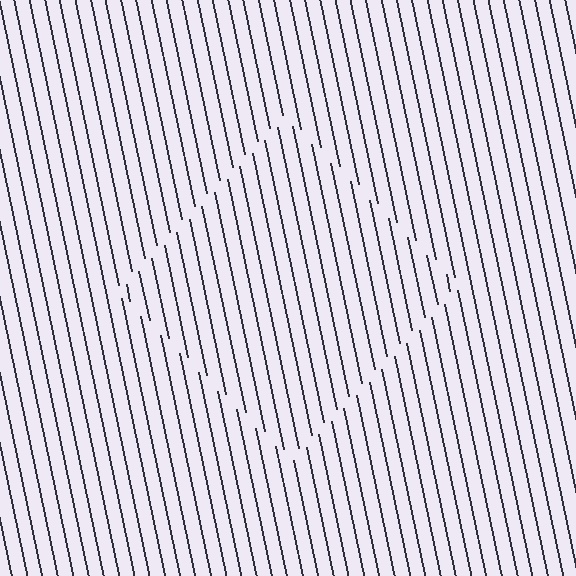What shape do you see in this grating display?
An illusory square. The interior of the shape contains the same grating, shifted by half a period — the contour is defined by the phase discontinuity where line-ends from the inner and outer gratings abut.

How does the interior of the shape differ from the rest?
The interior of the shape contains the same grating, shifted by half a period — the contour is defined by the phase discontinuity where line-ends from the inner and outer gratings abut.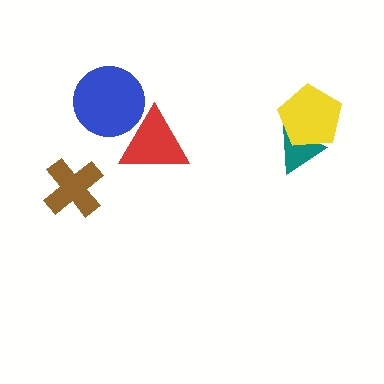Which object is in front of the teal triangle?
The yellow pentagon is in front of the teal triangle.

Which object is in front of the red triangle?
The blue circle is in front of the red triangle.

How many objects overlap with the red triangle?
1 object overlaps with the red triangle.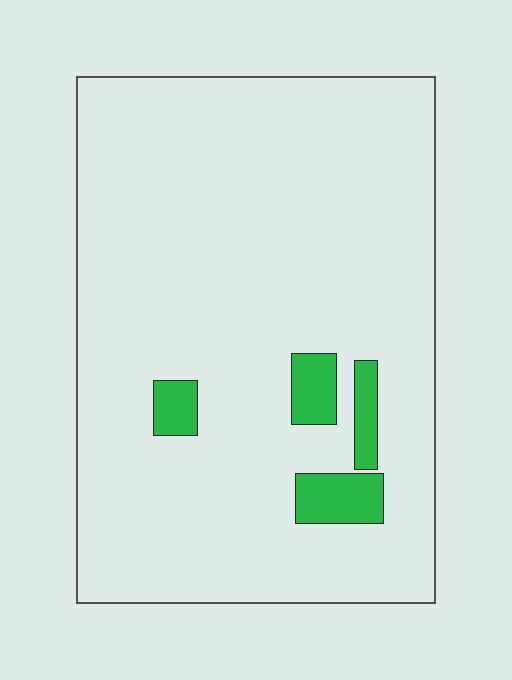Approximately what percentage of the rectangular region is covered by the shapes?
Approximately 5%.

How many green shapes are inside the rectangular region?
4.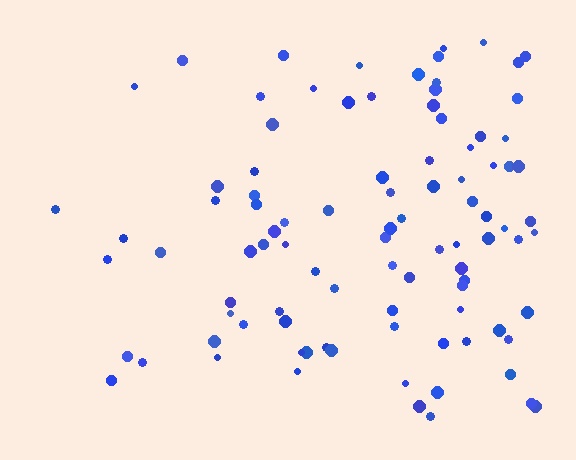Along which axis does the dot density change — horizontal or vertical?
Horizontal.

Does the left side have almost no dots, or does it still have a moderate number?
Still a moderate number, just noticeably fewer than the right.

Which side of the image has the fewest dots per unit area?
The left.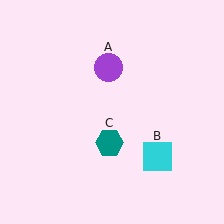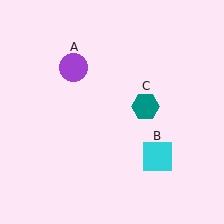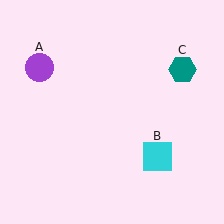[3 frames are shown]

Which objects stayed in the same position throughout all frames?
Cyan square (object B) remained stationary.